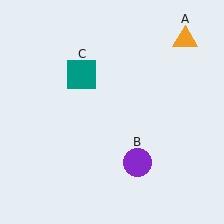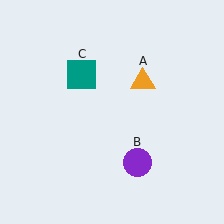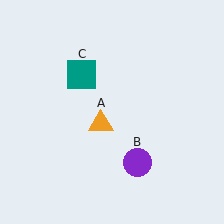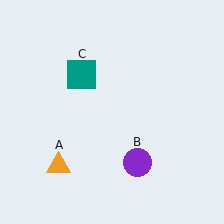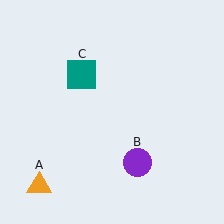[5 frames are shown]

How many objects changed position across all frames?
1 object changed position: orange triangle (object A).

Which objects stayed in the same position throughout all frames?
Purple circle (object B) and teal square (object C) remained stationary.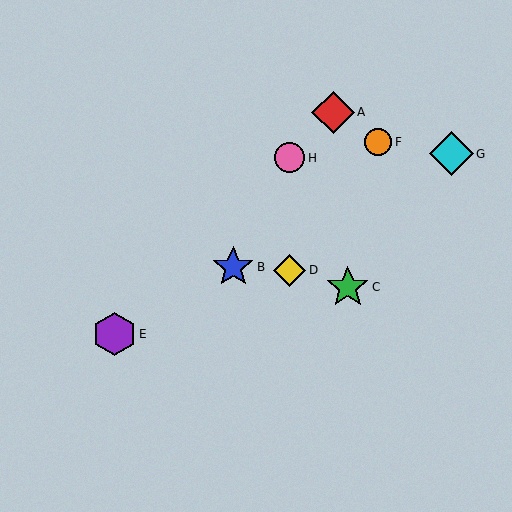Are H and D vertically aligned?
Yes, both are at x≈290.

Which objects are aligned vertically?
Objects D, H are aligned vertically.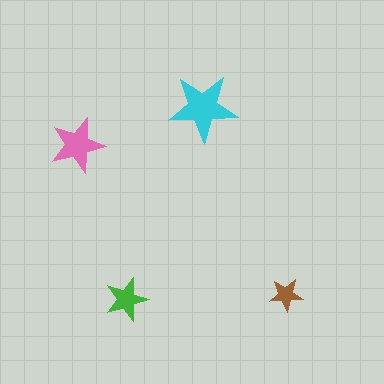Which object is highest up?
The cyan star is topmost.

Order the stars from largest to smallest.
the cyan one, the pink one, the green one, the brown one.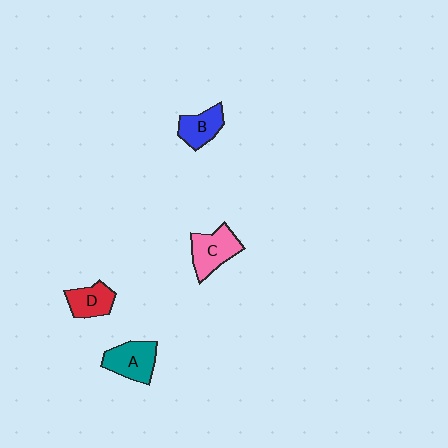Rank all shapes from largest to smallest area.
From largest to smallest: C (pink), A (teal), B (blue), D (red).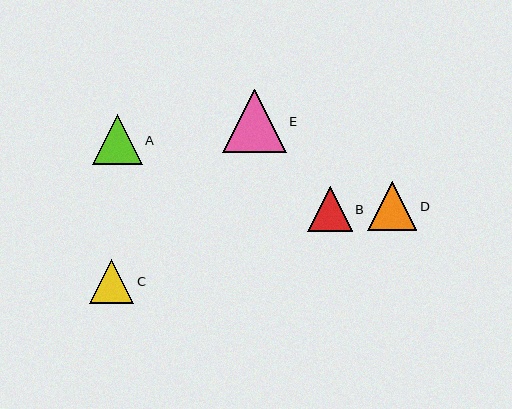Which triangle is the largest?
Triangle E is the largest with a size of approximately 64 pixels.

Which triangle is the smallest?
Triangle C is the smallest with a size of approximately 44 pixels.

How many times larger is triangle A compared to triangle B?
Triangle A is approximately 1.1 times the size of triangle B.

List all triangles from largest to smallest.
From largest to smallest: E, A, D, B, C.